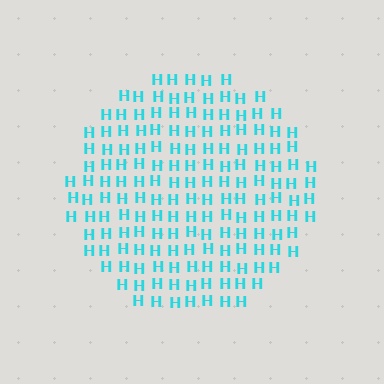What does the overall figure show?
The overall figure shows a circle.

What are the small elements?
The small elements are letter H's.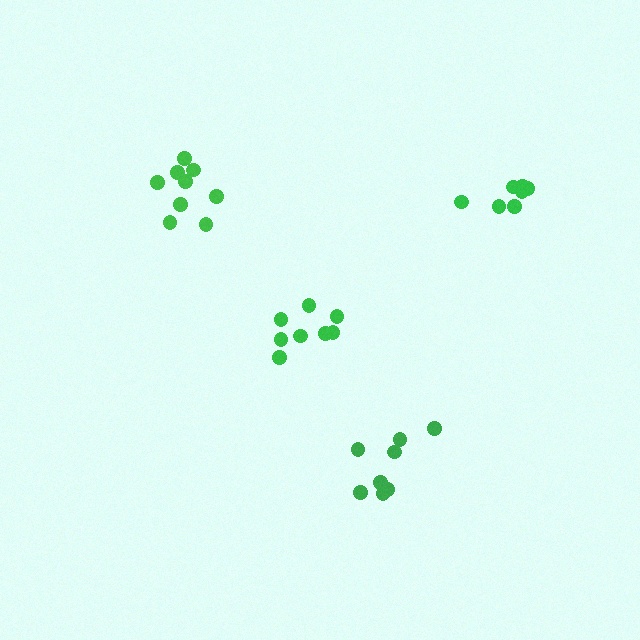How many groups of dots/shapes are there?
There are 4 groups.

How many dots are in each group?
Group 1: 8 dots, Group 2: 8 dots, Group 3: 9 dots, Group 4: 8 dots (33 total).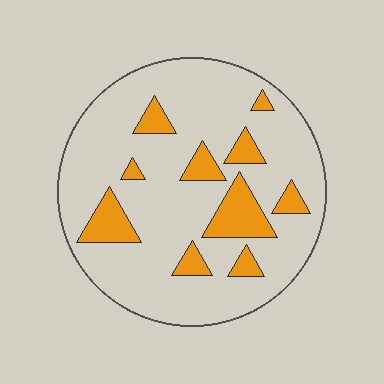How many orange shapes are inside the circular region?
10.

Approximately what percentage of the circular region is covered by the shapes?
Approximately 15%.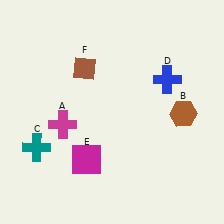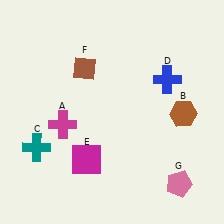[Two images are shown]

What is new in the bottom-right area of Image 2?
A pink pentagon (G) was added in the bottom-right area of Image 2.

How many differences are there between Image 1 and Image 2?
There is 1 difference between the two images.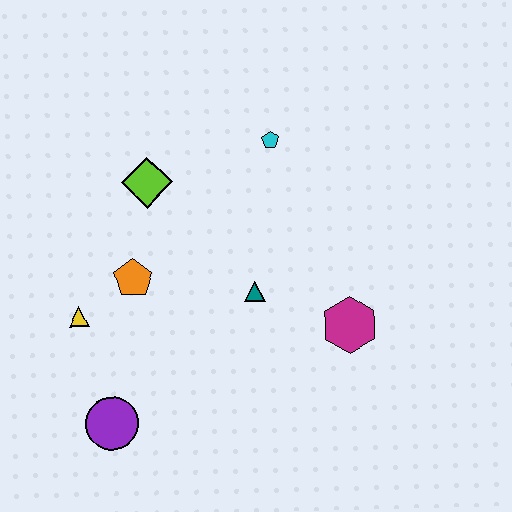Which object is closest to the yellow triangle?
The orange pentagon is closest to the yellow triangle.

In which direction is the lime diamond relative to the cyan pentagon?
The lime diamond is to the left of the cyan pentagon.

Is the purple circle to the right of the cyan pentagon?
No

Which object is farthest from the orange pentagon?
The magenta hexagon is farthest from the orange pentagon.